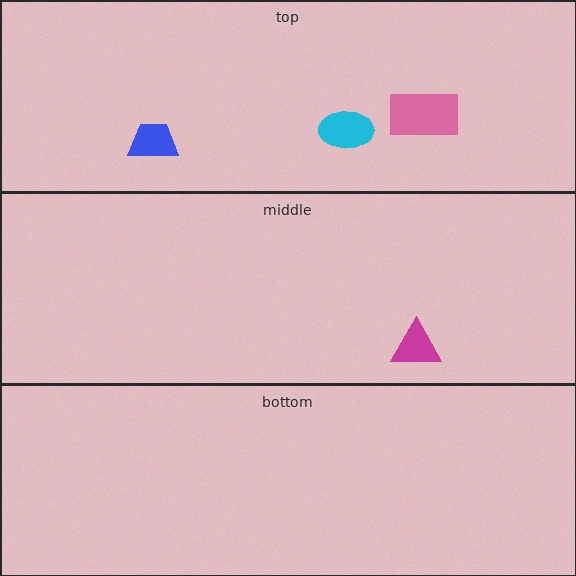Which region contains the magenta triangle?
The middle region.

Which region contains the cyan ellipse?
The top region.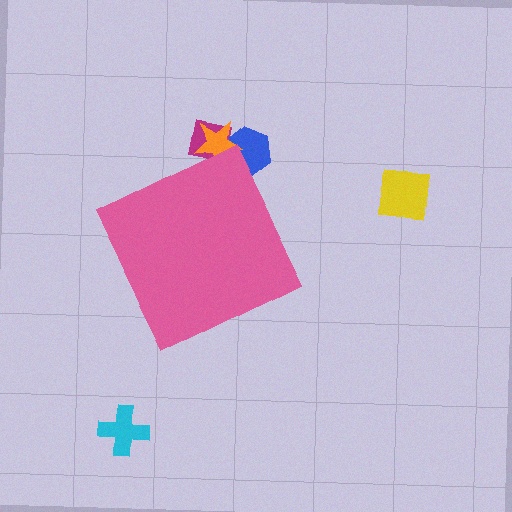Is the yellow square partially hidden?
No, the yellow square is fully visible.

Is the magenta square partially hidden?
Yes, the magenta square is partially hidden behind the pink diamond.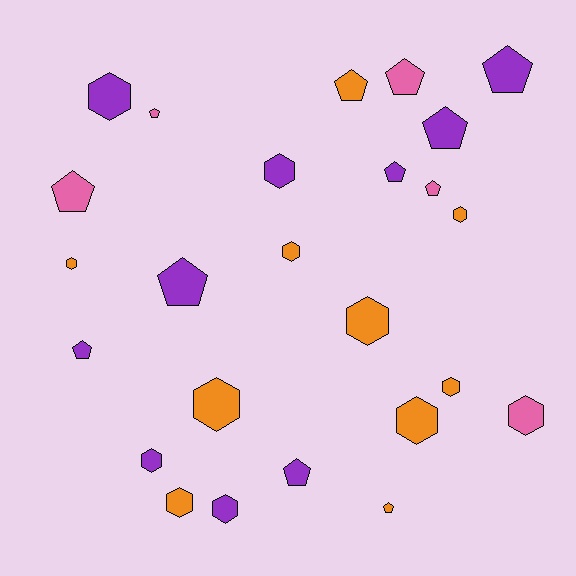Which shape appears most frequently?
Hexagon, with 13 objects.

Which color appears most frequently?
Purple, with 10 objects.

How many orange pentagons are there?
There are 2 orange pentagons.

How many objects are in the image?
There are 25 objects.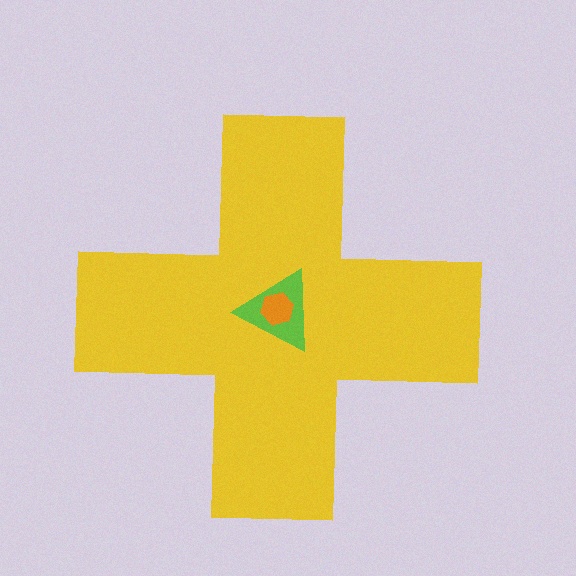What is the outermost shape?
The yellow cross.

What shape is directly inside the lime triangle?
The orange hexagon.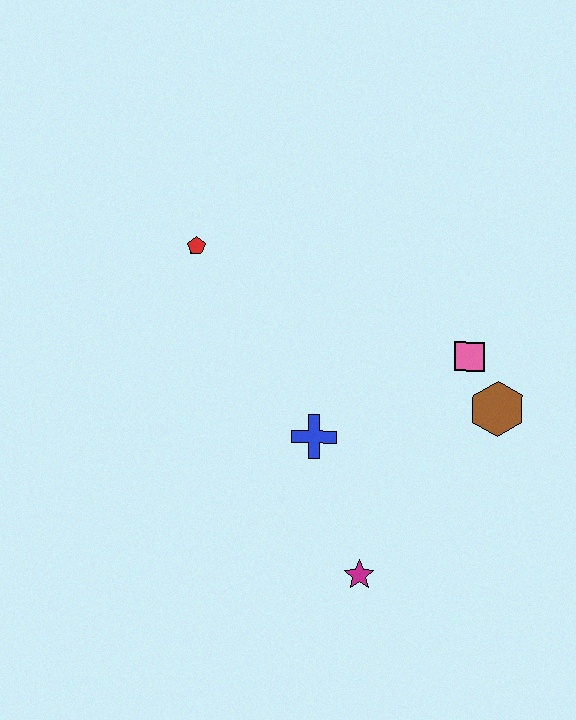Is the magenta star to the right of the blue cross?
Yes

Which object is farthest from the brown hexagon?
The red pentagon is farthest from the brown hexagon.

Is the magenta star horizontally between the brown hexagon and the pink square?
No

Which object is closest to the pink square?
The brown hexagon is closest to the pink square.